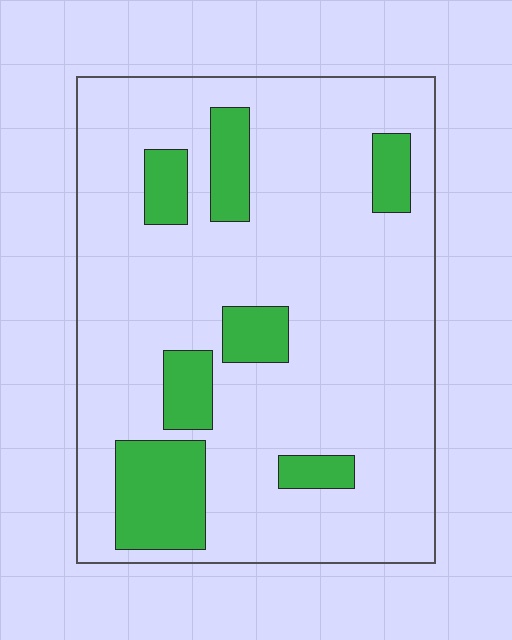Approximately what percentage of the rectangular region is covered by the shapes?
Approximately 20%.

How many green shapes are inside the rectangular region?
7.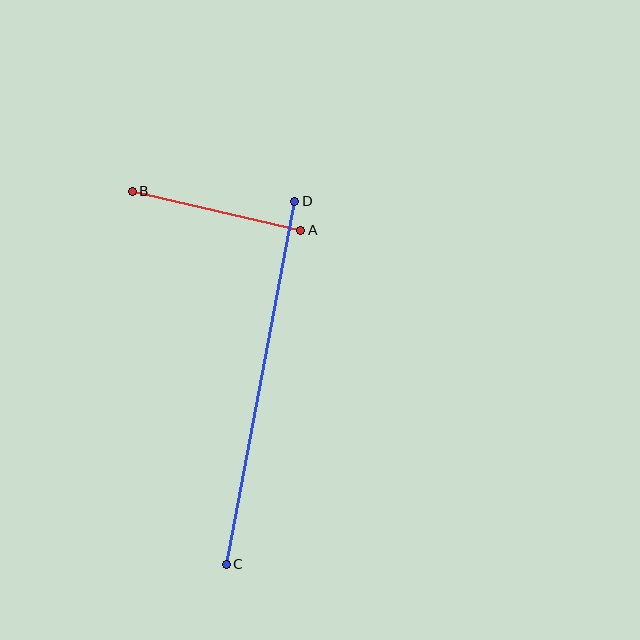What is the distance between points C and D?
The distance is approximately 369 pixels.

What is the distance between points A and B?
The distance is approximately 173 pixels.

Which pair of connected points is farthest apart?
Points C and D are farthest apart.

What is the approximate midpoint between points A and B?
The midpoint is at approximately (216, 211) pixels.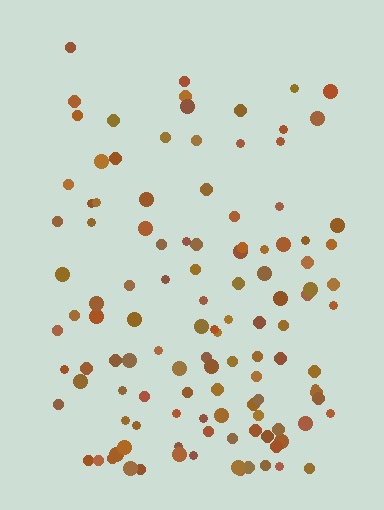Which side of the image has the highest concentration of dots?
The bottom.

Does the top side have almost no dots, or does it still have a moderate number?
Still a moderate number, just noticeably fewer than the bottom.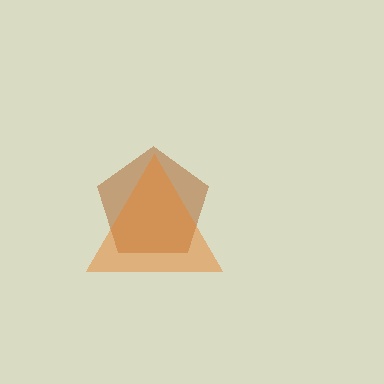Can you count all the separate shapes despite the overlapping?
Yes, there are 2 separate shapes.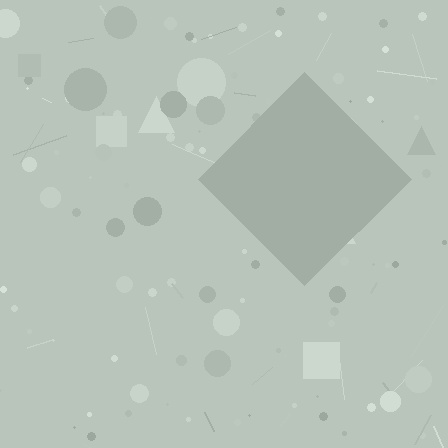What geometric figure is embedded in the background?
A diamond is embedded in the background.